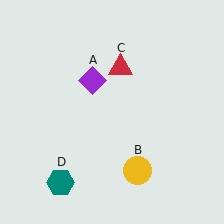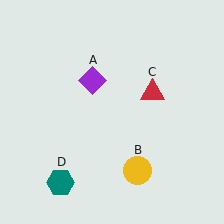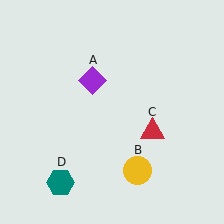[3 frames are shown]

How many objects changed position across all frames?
1 object changed position: red triangle (object C).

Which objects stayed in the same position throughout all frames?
Purple diamond (object A) and yellow circle (object B) and teal hexagon (object D) remained stationary.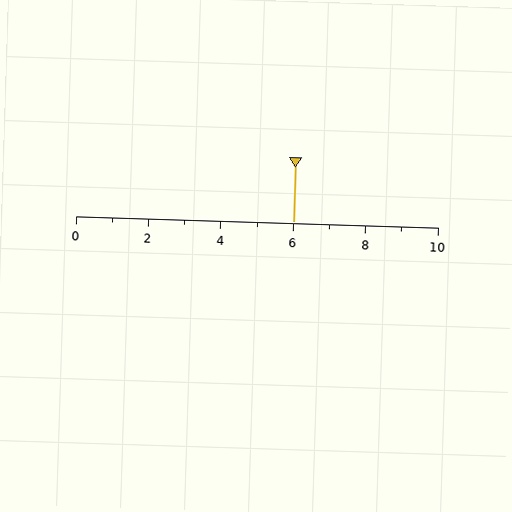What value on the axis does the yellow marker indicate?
The marker indicates approximately 6.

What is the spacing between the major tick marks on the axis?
The major ticks are spaced 2 apart.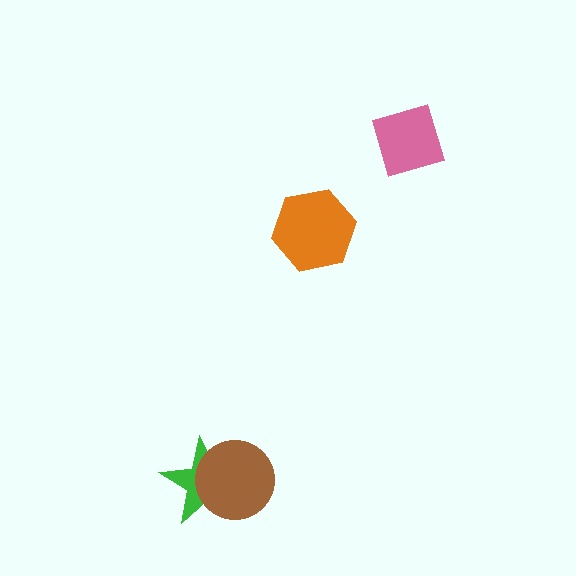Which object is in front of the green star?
The brown circle is in front of the green star.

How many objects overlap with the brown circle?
1 object overlaps with the brown circle.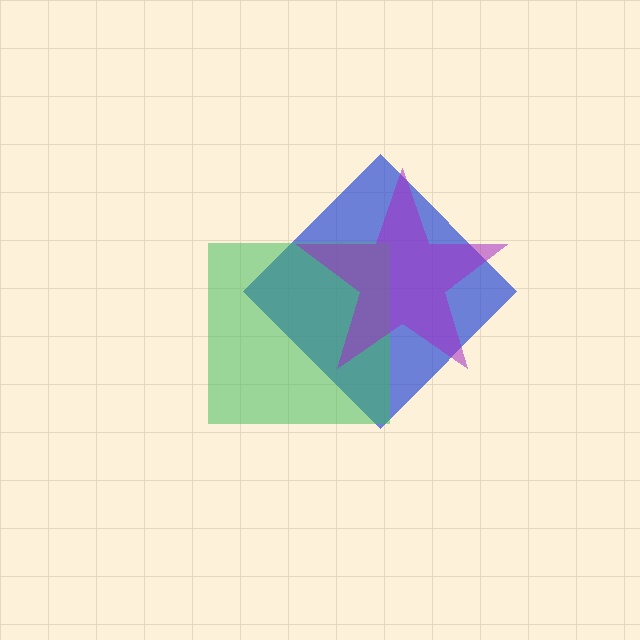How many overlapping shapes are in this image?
There are 3 overlapping shapes in the image.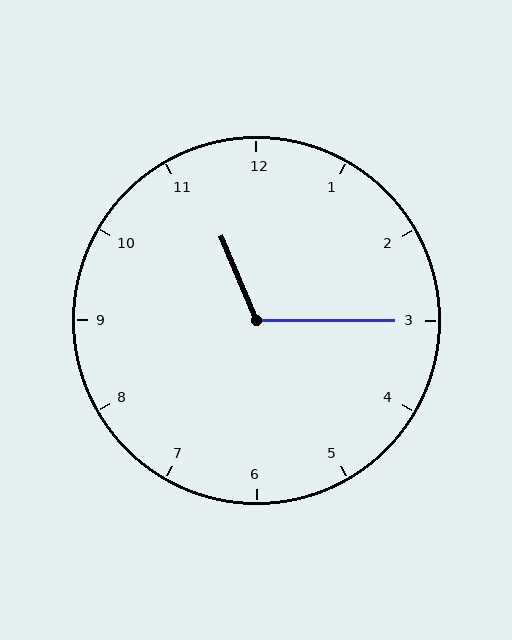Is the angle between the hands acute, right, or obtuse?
It is obtuse.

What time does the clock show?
11:15.